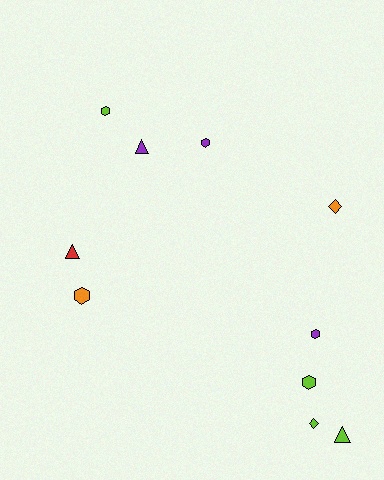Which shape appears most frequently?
Hexagon, with 5 objects.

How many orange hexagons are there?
There is 1 orange hexagon.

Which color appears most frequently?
Lime, with 4 objects.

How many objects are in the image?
There are 10 objects.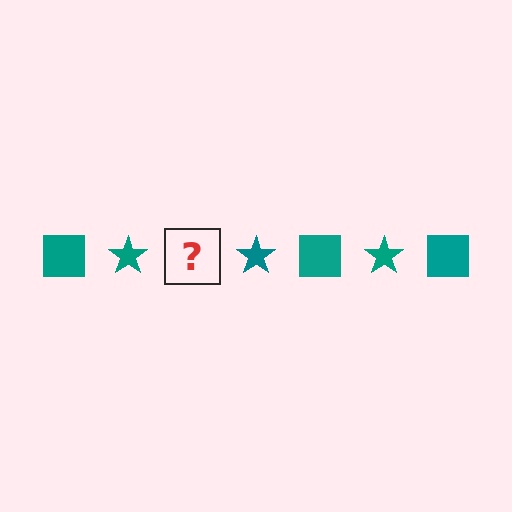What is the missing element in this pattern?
The missing element is a teal square.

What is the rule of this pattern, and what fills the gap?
The rule is that the pattern cycles through square, star shapes in teal. The gap should be filled with a teal square.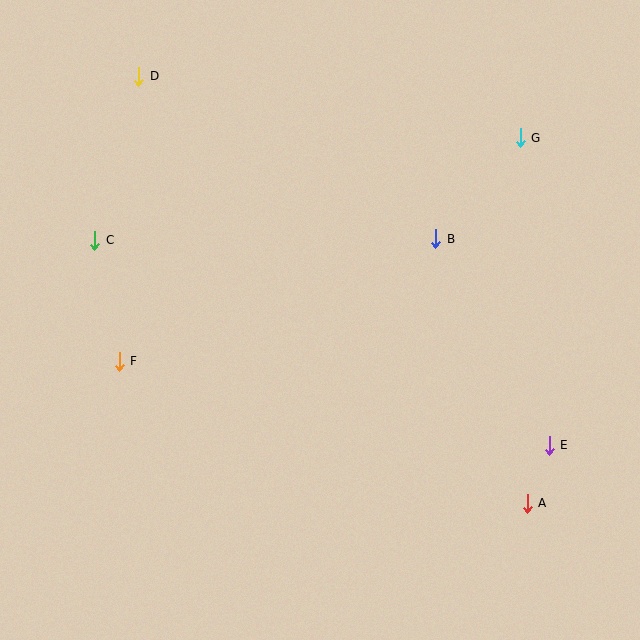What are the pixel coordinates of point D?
Point D is at (139, 76).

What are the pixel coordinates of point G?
Point G is at (520, 138).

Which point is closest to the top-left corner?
Point D is closest to the top-left corner.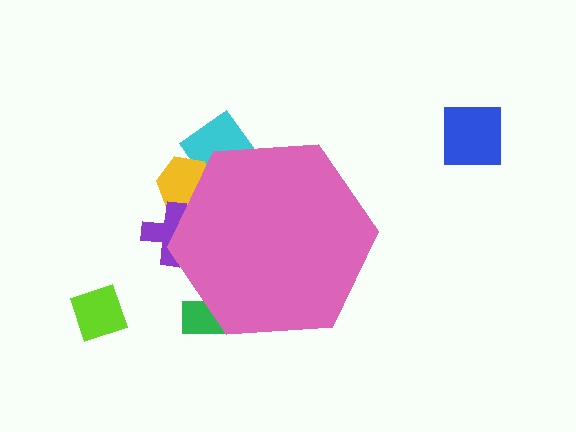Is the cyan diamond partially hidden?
Yes, the cyan diamond is partially hidden behind the pink hexagon.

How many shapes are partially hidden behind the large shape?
4 shapes are partially hidden.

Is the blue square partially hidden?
No, the blue square is fully visible.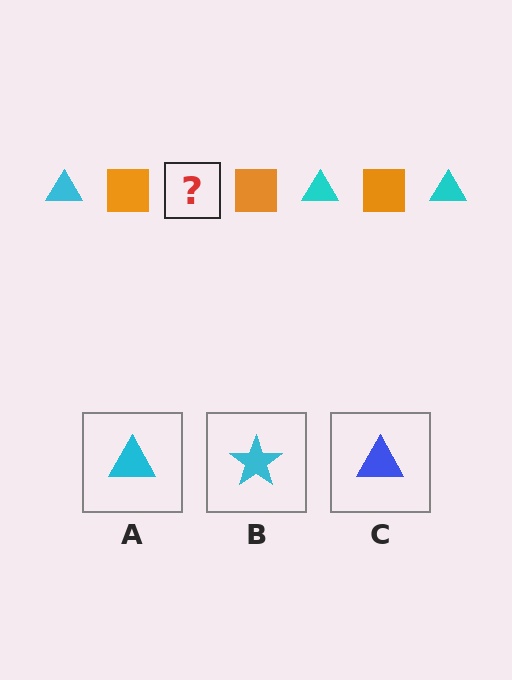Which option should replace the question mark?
Option A.